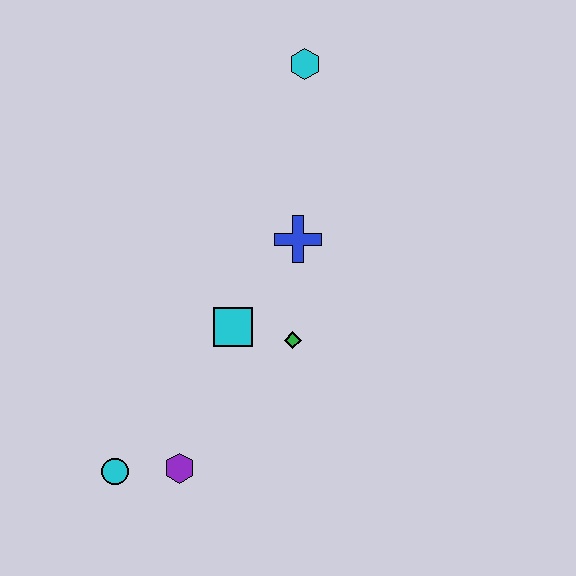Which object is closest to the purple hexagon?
The cyan circle is closest to the purple hexagon.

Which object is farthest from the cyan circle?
The cyan hexagon is farthest from the cyan circle.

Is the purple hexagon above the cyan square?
No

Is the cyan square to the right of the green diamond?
No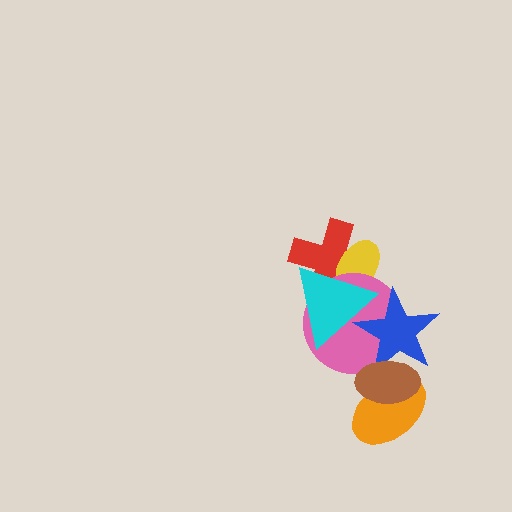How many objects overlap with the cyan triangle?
4 objects overlap with the cyan triangle.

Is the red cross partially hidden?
Yes, it is partially covered by another shape.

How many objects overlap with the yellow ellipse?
3 objects overlap with the yellow ellipse.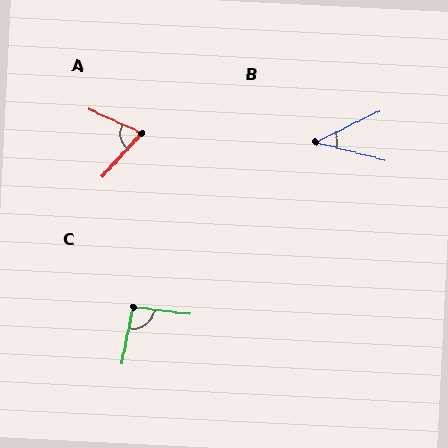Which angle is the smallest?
B, at approximately 40 degrees.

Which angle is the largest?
C, at approximately 93 degrees.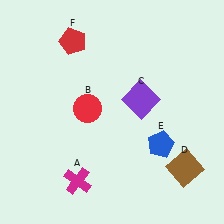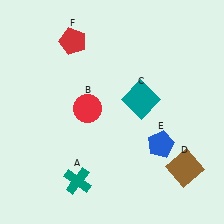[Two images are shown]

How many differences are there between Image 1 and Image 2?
There are 2 differences between the two images.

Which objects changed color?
A changed from magenta to teal. C changed from purple to teal.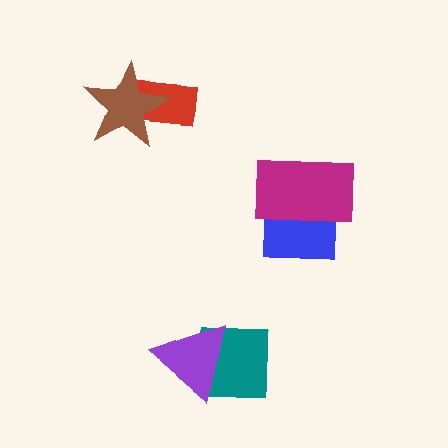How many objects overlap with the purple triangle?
1 object overlaps with the purple triangle.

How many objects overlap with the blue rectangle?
1 object overlaps with the blue rectangle.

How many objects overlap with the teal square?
1 object overlaps with the teal square.